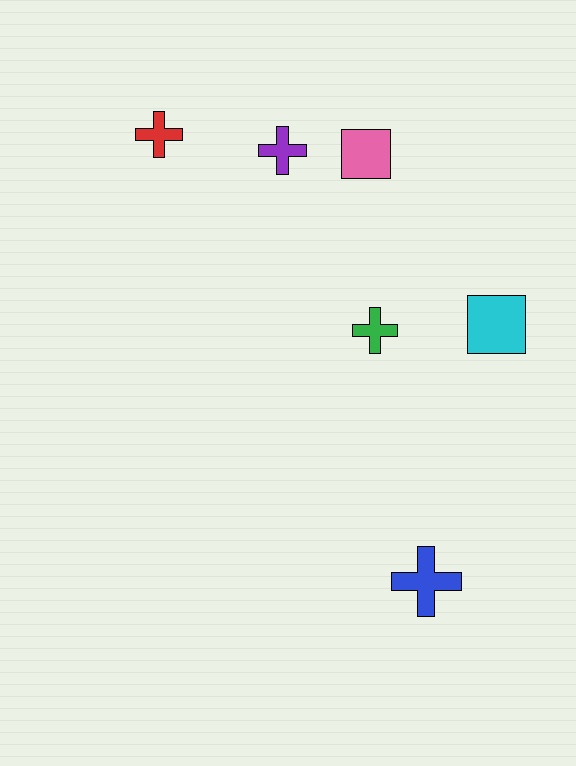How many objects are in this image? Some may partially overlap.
There are 6 objects.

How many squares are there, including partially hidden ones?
There are 2 squares.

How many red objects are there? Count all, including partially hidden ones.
There is 1 red object.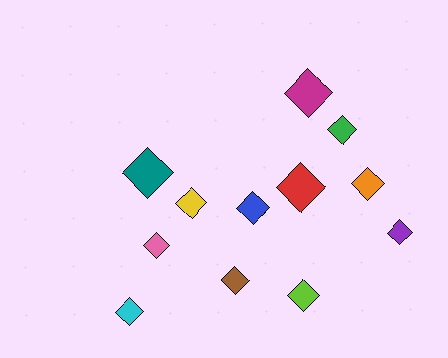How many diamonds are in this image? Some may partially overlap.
There are 12 diamonds.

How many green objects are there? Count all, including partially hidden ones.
There is 1 green object.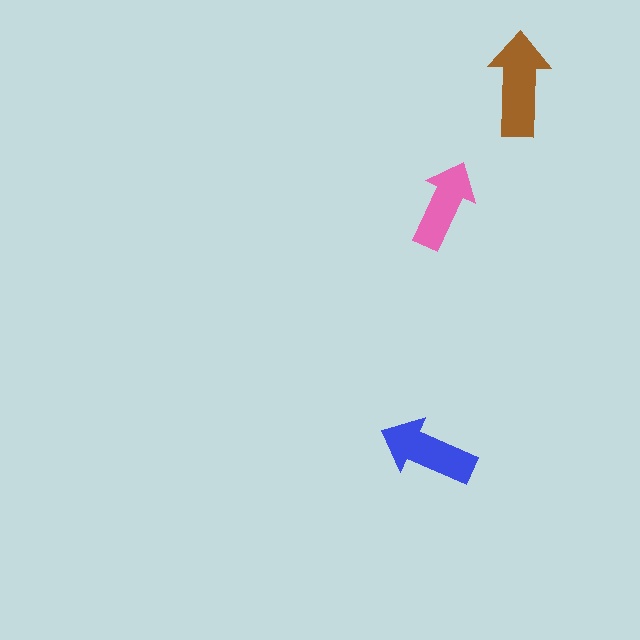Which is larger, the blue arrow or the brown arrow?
The brown one.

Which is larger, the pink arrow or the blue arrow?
The blue one.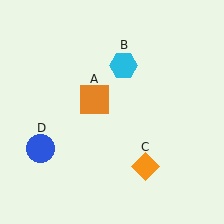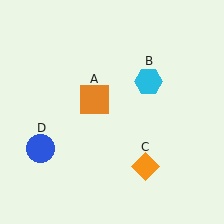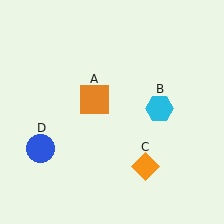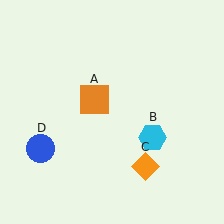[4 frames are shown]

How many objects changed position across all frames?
1 object changed position: cyan hexagon (object B).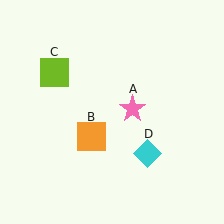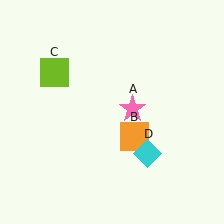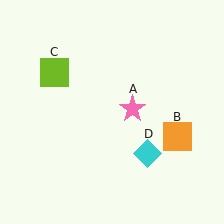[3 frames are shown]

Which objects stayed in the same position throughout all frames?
Pink star (object A) and lime square (object C) and cyan diamond (object D) remained stationary.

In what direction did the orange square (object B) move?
The orange square (object B) moved right.